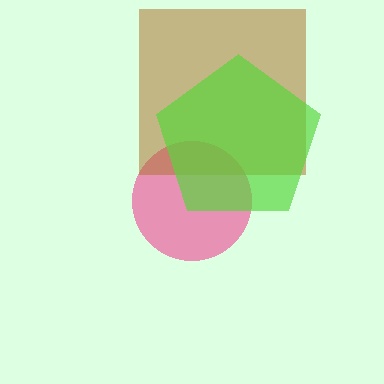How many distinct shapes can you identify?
There are 3 distinct shapes: a pink circle, a brown square, a lime pentagon.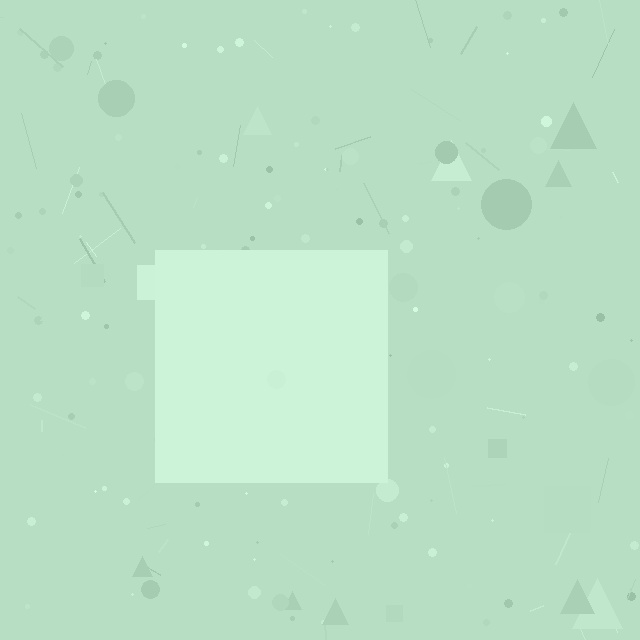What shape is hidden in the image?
A square is hidden in the image.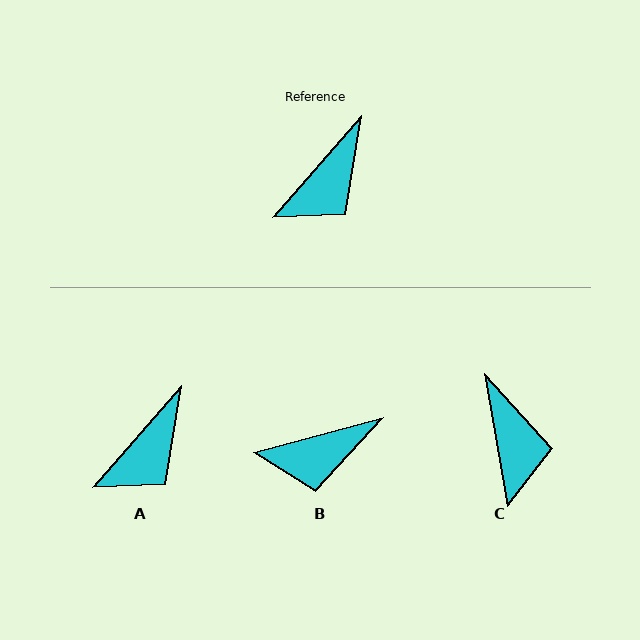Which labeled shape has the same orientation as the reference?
A.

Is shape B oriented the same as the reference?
No, it is off by about 34 degrees.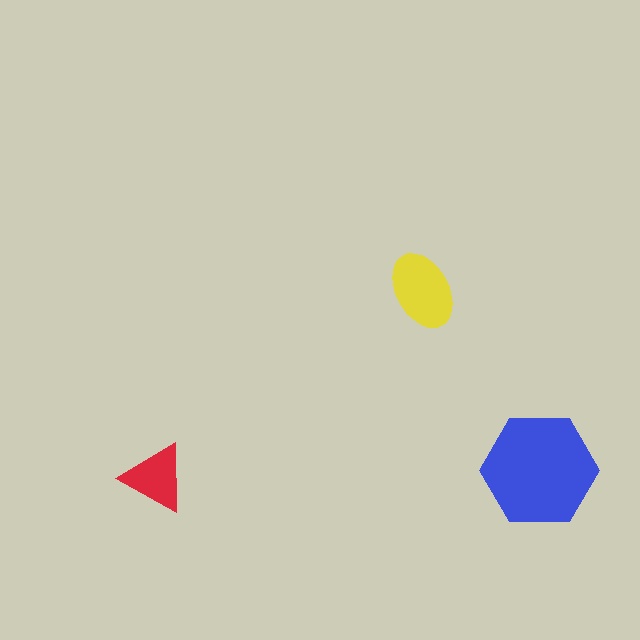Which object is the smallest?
The red triangle.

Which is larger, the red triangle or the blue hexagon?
The blue hexagon.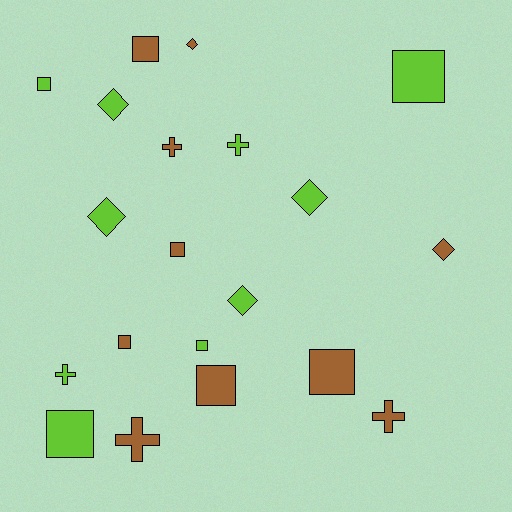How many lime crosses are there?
There are 2 lime crosses.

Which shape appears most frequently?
Square, with 9 objects.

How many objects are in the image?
There are 20 objects.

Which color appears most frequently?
Lime, with 10 objects.